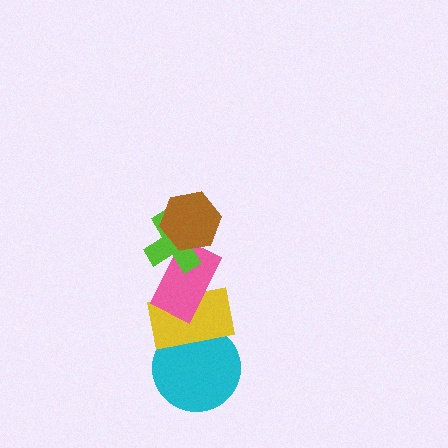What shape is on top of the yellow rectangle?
The pink rectangle is on top of the yellow rectangle.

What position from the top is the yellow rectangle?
The yellow rectangle is 4th from the top.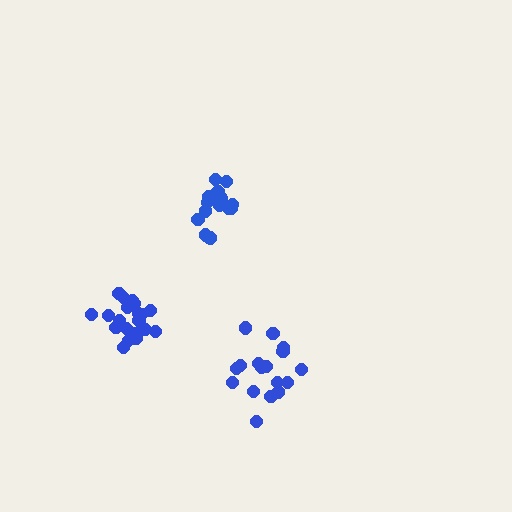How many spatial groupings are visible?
There are 3 spatial groupings.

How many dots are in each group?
Group 1: 18 dots, Group 2: 18 dots, Group 3: 20 dots (56 total).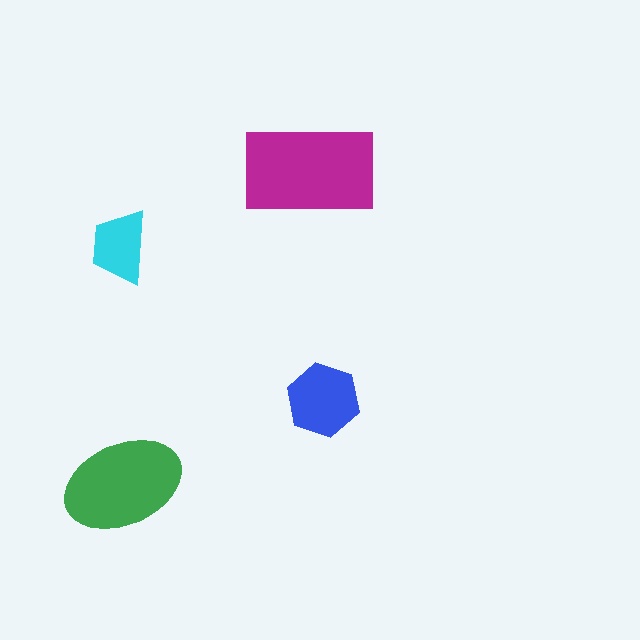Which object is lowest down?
The green ellipse is bottommost.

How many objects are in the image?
There are 4 objects in the image.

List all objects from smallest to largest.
The cyan trapezoid, the blue hexagon, the green ellipse, the magenta rectangle.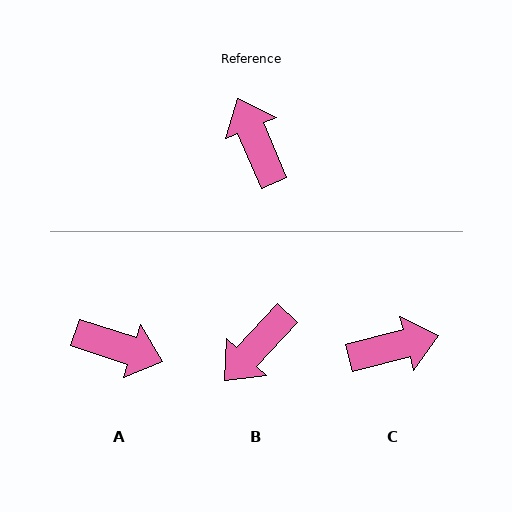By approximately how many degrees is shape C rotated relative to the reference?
Approximately 99 degrees clockwise.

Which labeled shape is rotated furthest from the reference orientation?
A, about 131 degrees away.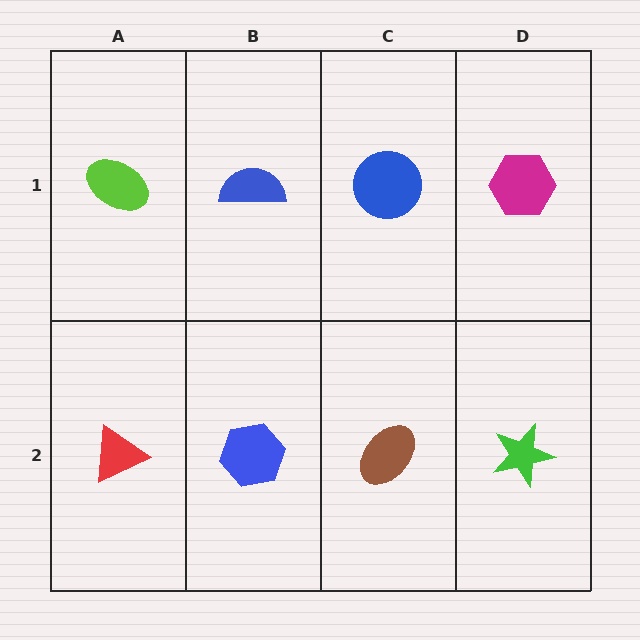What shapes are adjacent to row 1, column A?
A red triangle (row 2, column A), a blue semicircle (row 1, column B).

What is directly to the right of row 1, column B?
A blue circle.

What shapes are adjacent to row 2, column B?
A blue semicircle (row 1, column B), a red triangle (row 2, column A), a brown ellipse (row 2, column C).